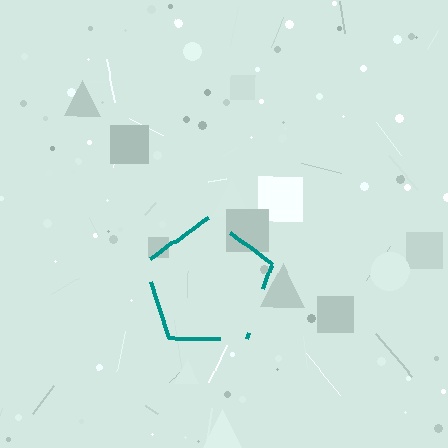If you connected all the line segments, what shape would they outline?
They would outline a pentagon.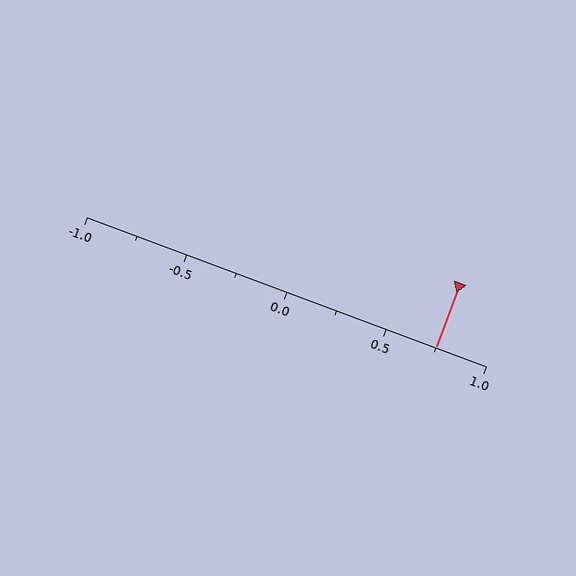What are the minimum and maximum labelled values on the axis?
The axis runs from -1.0 to 1.0.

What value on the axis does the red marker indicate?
The marker indicates approximately 0.75.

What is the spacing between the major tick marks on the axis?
The major ticks are spaced 0.5 apart.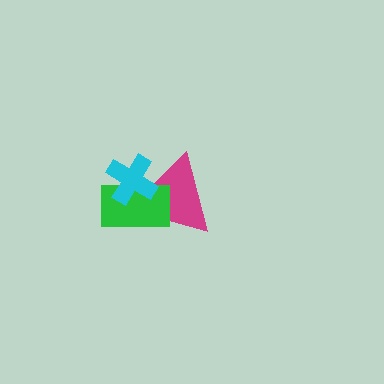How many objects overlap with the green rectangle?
2 objects overlap with the green rectangle.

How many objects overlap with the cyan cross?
2 objects overlap with the cyan cross.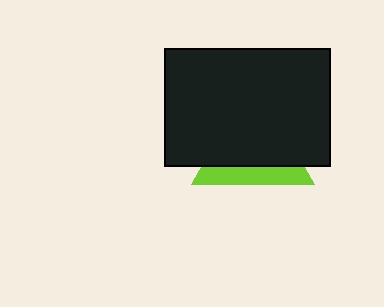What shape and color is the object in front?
The object in front is a black rectangle.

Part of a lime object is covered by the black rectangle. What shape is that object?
It is a triangle.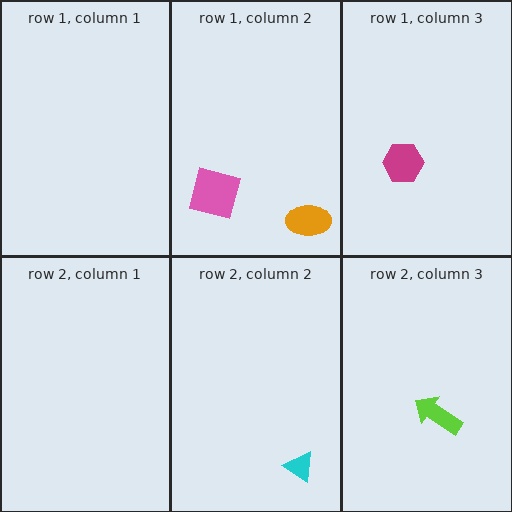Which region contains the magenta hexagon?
The row 1, column 3 region.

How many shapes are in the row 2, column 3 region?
1.